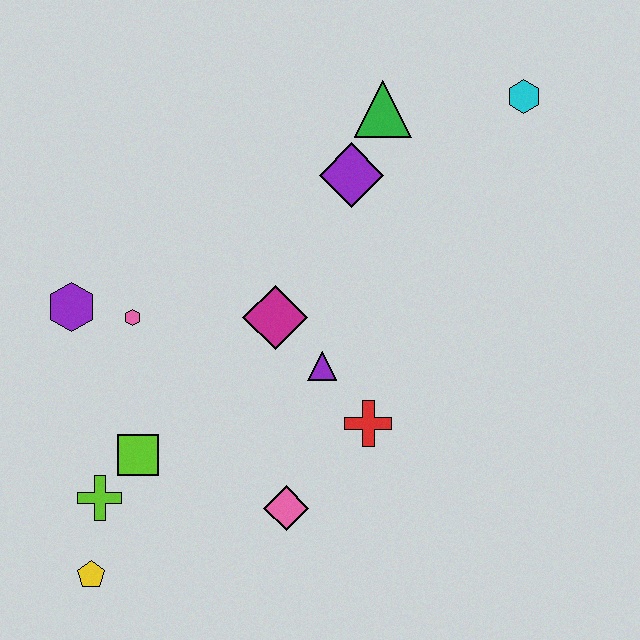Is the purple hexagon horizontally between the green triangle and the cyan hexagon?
No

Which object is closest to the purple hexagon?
The pink hexagon is closest to the purple hexagon.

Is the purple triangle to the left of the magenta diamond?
No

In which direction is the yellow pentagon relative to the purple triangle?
The yellow pentagon is to the left of the purple triangle.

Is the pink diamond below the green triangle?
Yes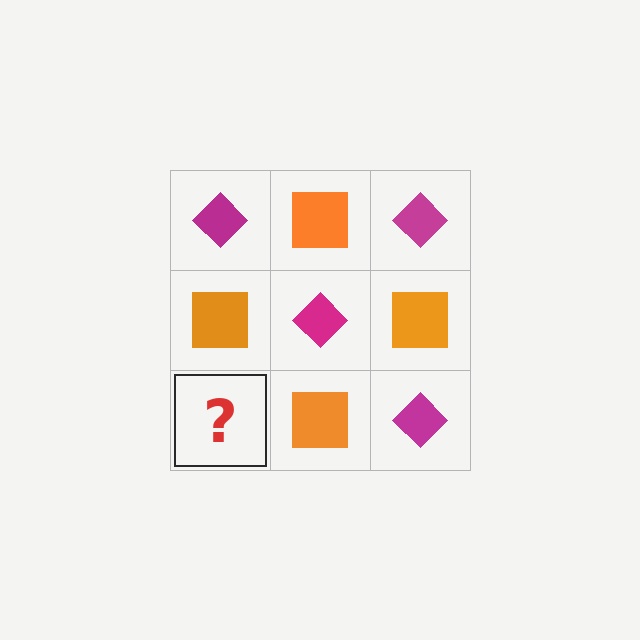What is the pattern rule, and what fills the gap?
The rule is that it alternates magenta diamond and orange square in a checkerboard pattern. The gap should be filled with a magenta diamond.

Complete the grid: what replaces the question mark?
The question mark should be replaced with a magenta diamond.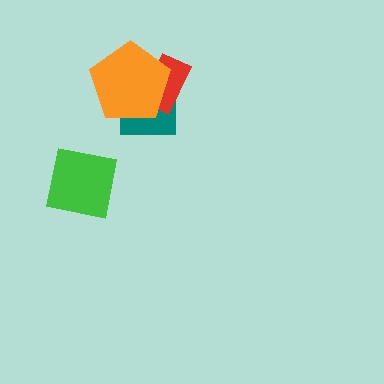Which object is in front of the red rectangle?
The orange pentagon is in front of the red rectangle.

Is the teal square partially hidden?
Yes, it is partially covered by another shape.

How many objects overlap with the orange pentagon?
2 objects overlap with the orange pentagon.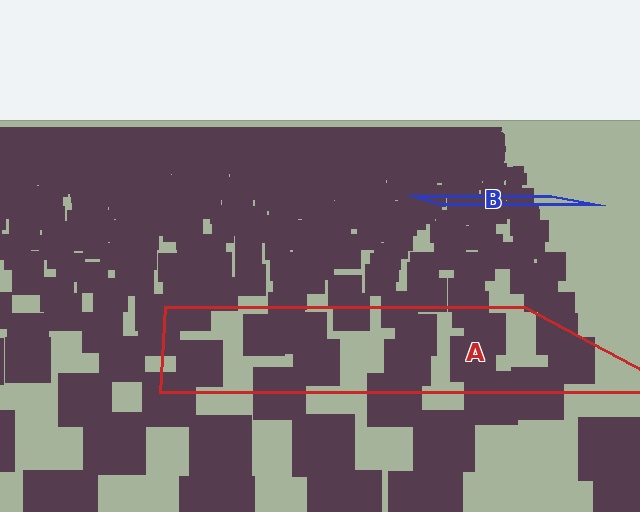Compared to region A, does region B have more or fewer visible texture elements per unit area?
Region B has more texture elements per unit area — they are packed more densely because it is farther away.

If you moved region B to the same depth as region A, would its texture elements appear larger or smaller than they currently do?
They would appear larger. At a closer depth, the same texture elements are projected at a bigger on-screen size.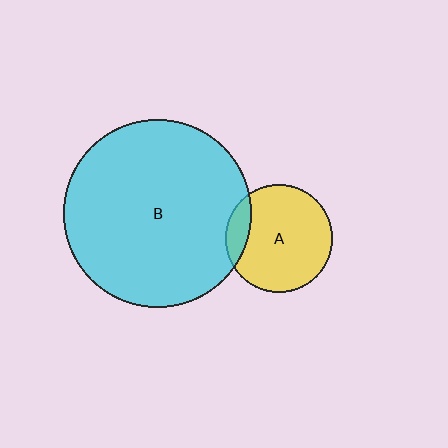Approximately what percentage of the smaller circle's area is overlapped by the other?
Approximately 15%.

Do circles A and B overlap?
Yes.